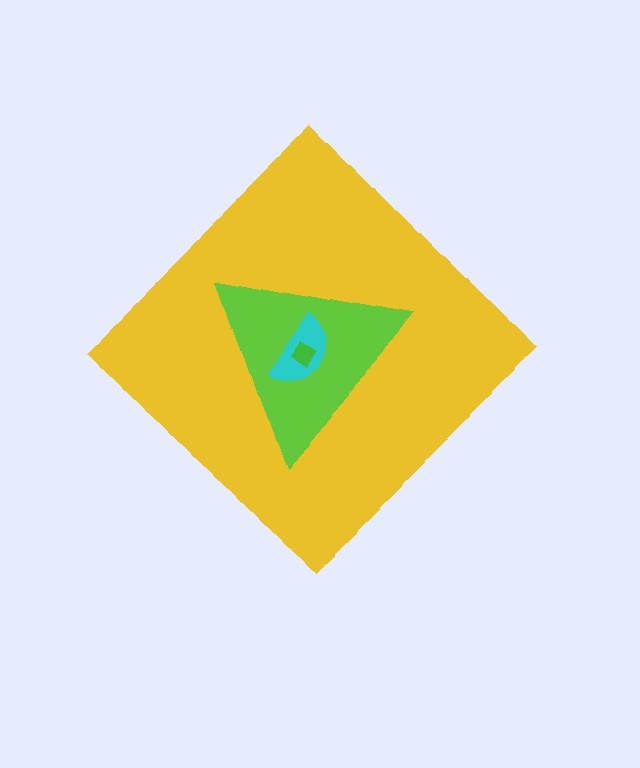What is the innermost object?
The green diamond.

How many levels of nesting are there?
4.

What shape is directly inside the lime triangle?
The cyan semicircle.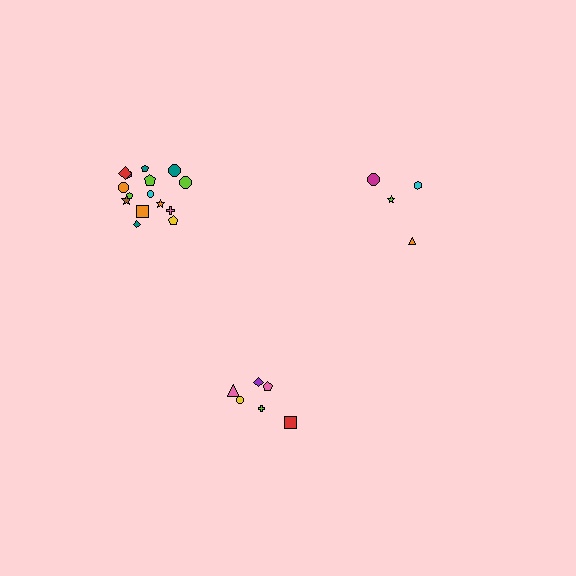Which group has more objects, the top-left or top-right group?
The top-left group.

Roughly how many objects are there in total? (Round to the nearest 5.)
Roughly 25 objects in total.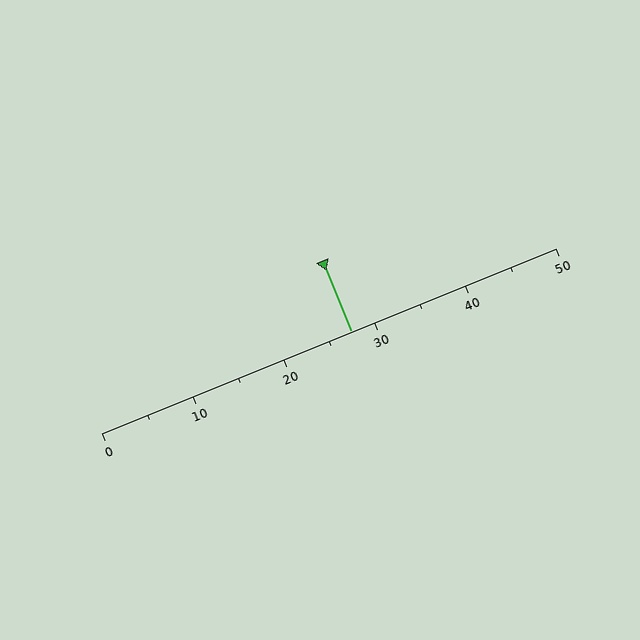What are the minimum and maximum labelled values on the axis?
The axis runs from 0 to 50.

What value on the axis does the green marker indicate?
The marker indicates approximately 27.5.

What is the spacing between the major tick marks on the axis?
The major ticks are spaced 10 apart.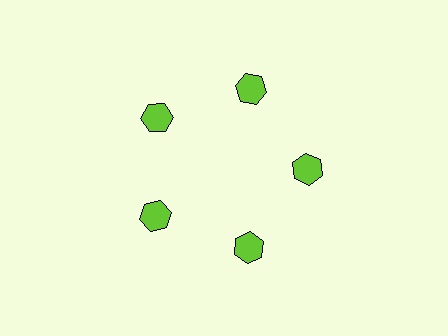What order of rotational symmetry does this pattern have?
This pattern has 5-fold rotational symmetry.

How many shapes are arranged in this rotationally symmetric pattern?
There are 5 shapes, arranged in 5 groups of 1.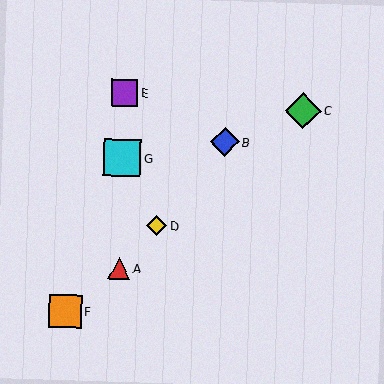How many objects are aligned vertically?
3 objects (A, E, G) are aligned vertically.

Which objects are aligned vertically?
Objects A, E, G are aligned vertically.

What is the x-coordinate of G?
Object G is at x≈122.